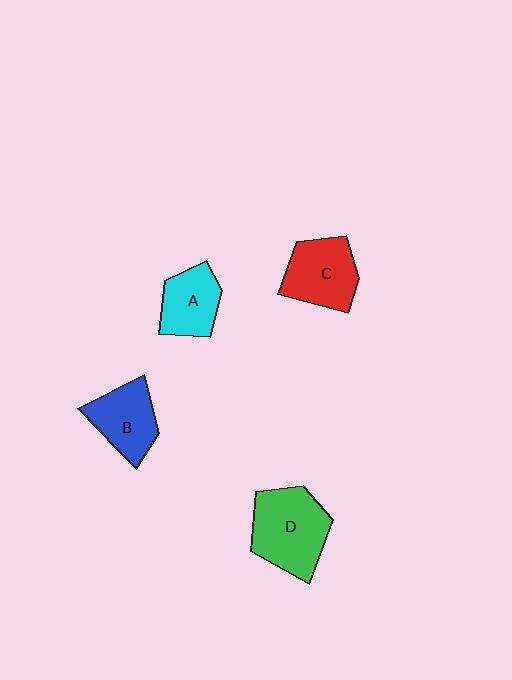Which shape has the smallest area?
Shape A (cyan).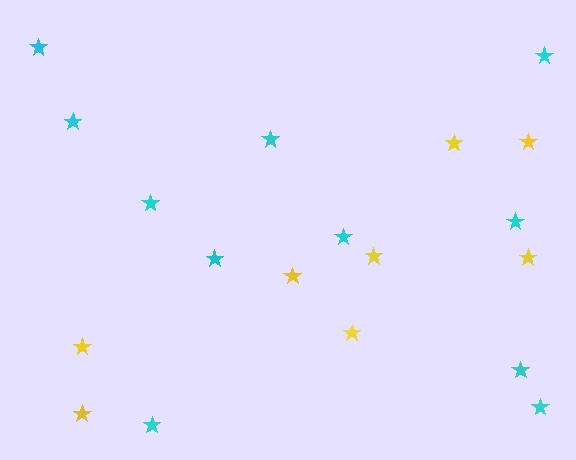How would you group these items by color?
There are 2 groups: one group of yellow stars (8) and one group of cyan stars (11).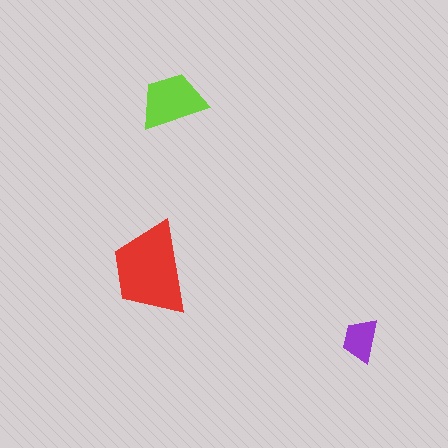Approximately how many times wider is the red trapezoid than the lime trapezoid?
About 1.5 times wider.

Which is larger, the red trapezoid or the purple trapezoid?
The red one.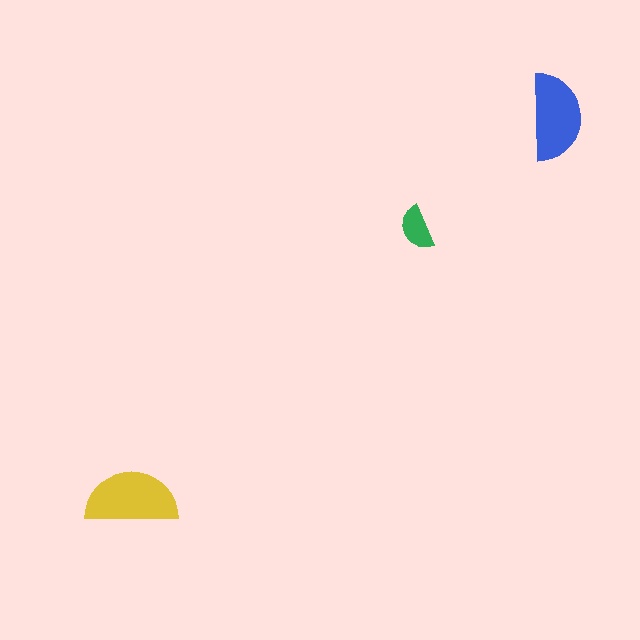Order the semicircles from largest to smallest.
the yellow one, the blue one, the green one.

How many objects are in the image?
There are 3 objects in the image.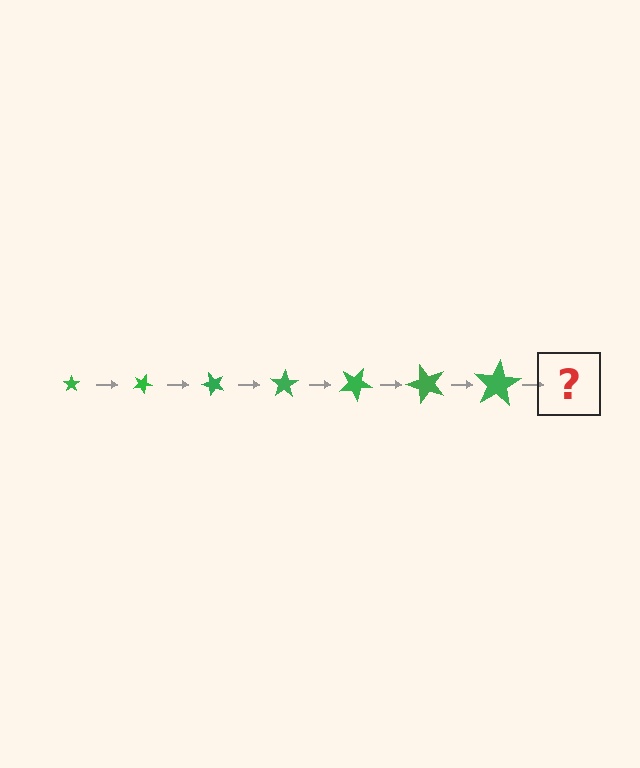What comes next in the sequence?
The next element should be a star, larger than the previous one and rotated 175 degrees from the start.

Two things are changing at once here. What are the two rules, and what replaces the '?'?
The two rules are that the star grows larger each step and it rotates 25 degrees each step. The '?' should be a star, larger than the previous one and rotated 175 degrees from the start.